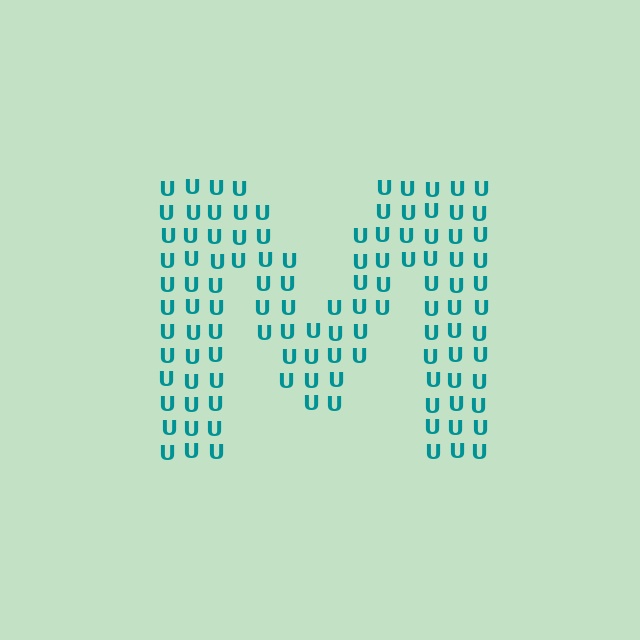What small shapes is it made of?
It is made of small letter U's.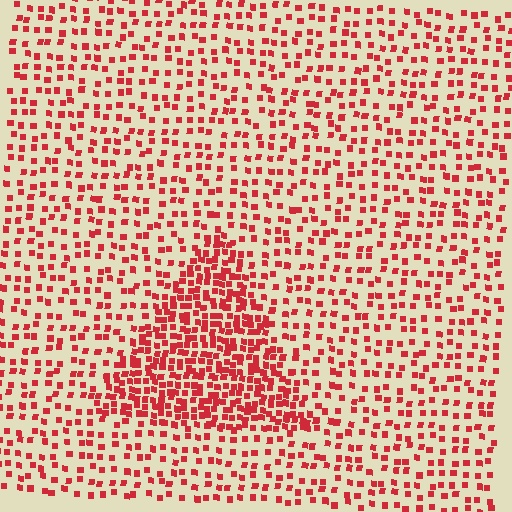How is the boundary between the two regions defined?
The boundary is defined by a change in element density (approximately 2.3x ratio). All elements are the same color, size, and shape.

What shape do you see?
I see a triangle.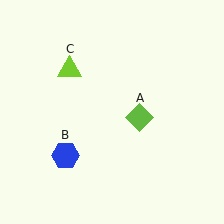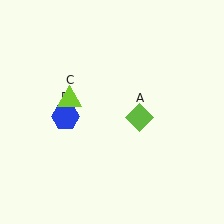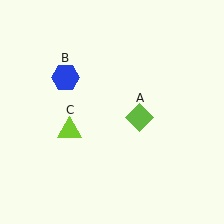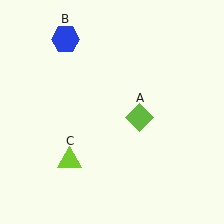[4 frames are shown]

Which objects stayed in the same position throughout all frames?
Lime diamond (object A) remained stationary.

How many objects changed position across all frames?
2 objects changed position: blue hexagon (object B), lime triangle (object C).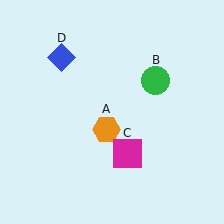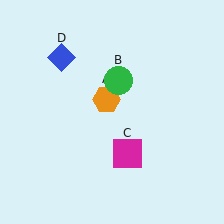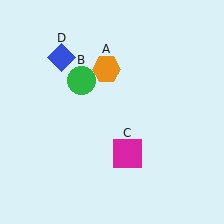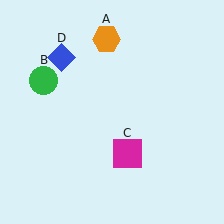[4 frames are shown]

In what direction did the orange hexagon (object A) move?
The orange hexagon (object A) moved up.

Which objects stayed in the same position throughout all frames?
Magenta square (object C) and blue diamond (object D) remained stationary.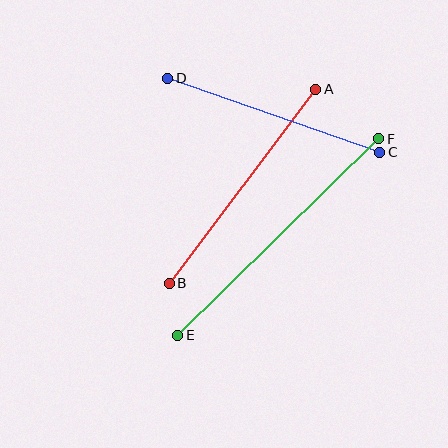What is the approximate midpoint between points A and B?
The midpoint is at approximately (243, 186) pixels.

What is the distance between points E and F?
The distance is approximately 281 pixels.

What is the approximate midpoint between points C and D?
The midpoint is at approximately (274, 115) pixels.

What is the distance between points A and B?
The distance is approximately 243 pixels.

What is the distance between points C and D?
The distance is approximately 224 pixels.